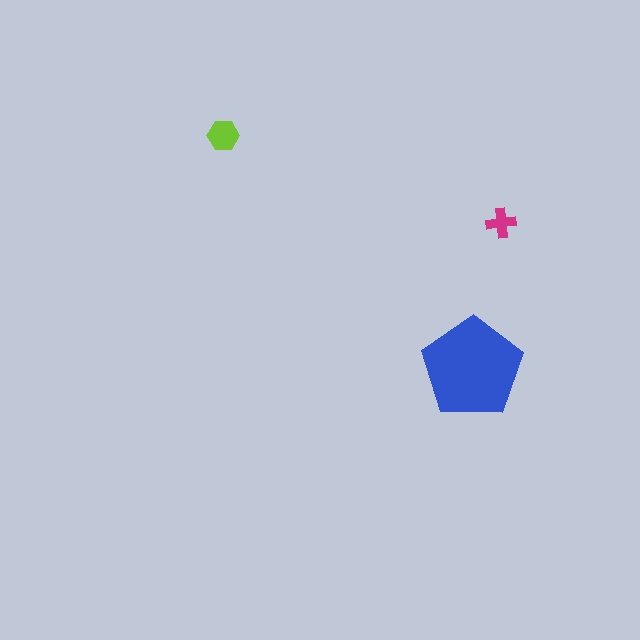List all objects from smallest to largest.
The magenta cross, the lime hexagon, the blue pentagon.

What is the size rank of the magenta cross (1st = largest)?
3rd.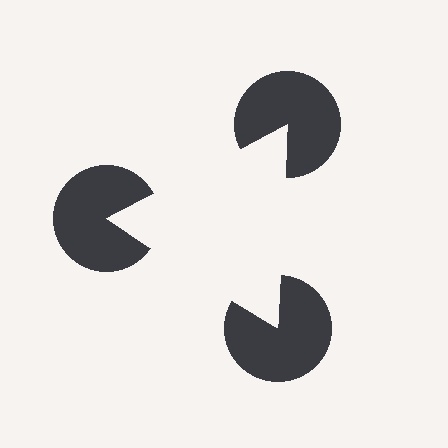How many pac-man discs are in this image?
There are 3 — one at each vertex of the illusory triangle.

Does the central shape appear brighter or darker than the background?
It typically appears slightly brighter than the background, even though no actual brightness change is drawn.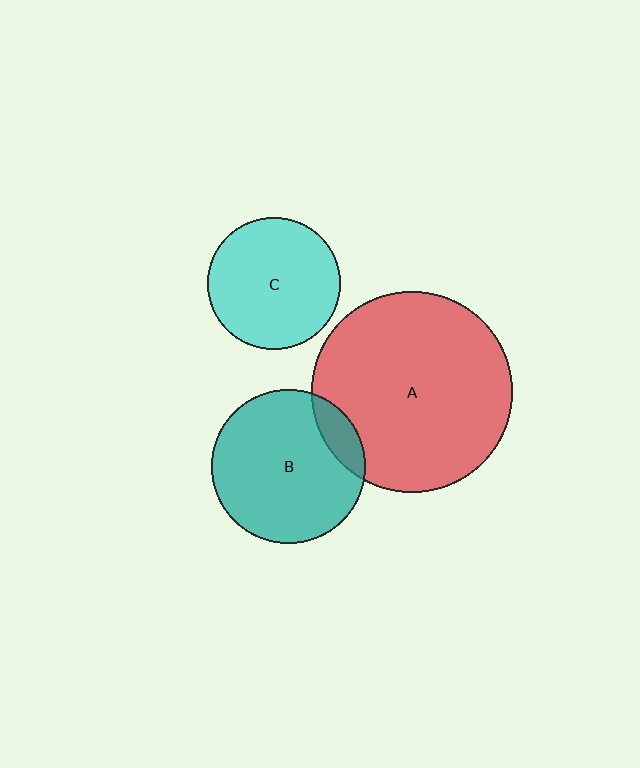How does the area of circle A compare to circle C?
Approximately 2.3 times.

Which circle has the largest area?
Circle A (red).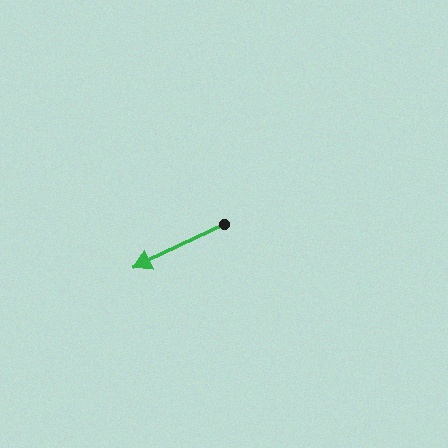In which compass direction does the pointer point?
Southwest.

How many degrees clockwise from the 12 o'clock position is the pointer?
Approximately 245 degrees.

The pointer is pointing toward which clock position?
Roughly 8 o'clock.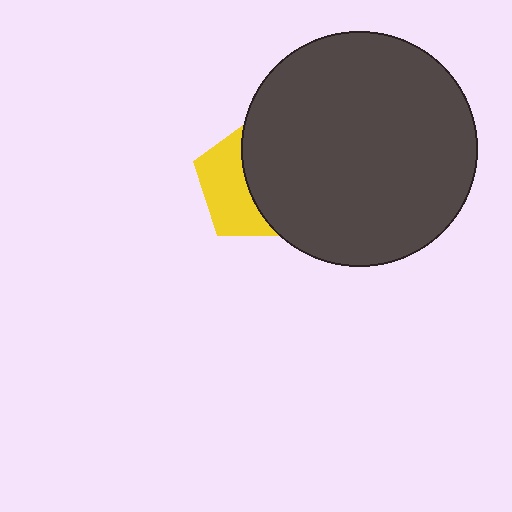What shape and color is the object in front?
The object in front is a dark gray circle.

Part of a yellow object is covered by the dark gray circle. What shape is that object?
It is a pentagon.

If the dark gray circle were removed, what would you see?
You would see the complete yellow pentagon.